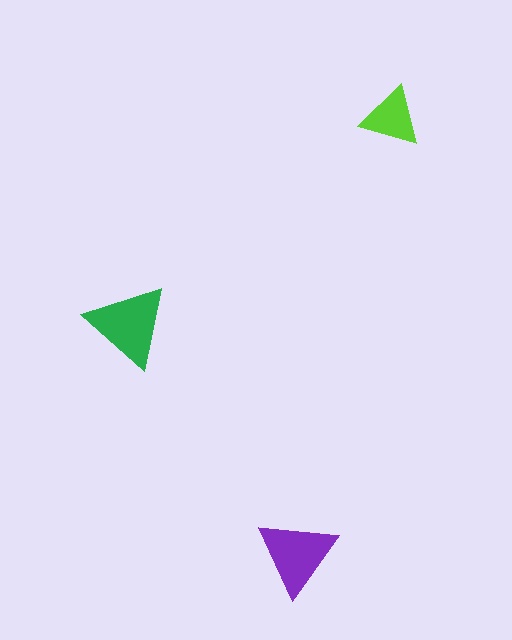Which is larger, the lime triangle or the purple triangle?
The purple one.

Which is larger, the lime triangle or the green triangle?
The green one.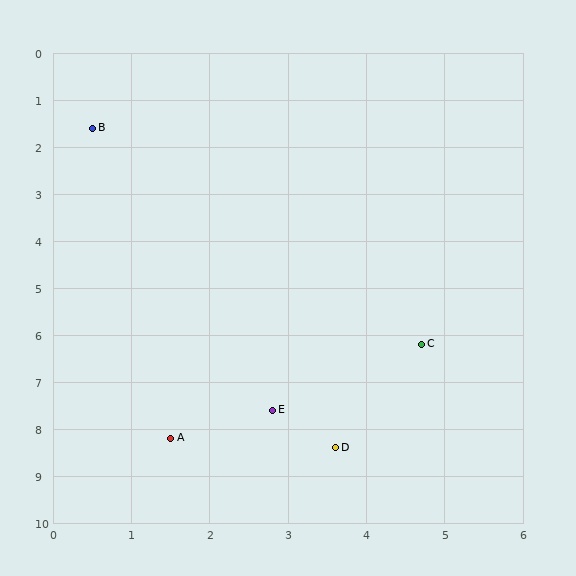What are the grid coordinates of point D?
Point D is at approximately (3.6, 8.4).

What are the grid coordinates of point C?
Point C is at approximately (4.7, 6.2).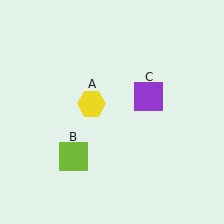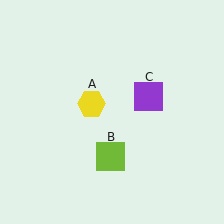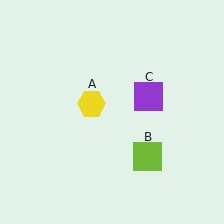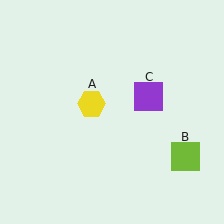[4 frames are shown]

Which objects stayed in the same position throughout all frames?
Yellow hexagon (object A) and purple square (object C) remained stationary.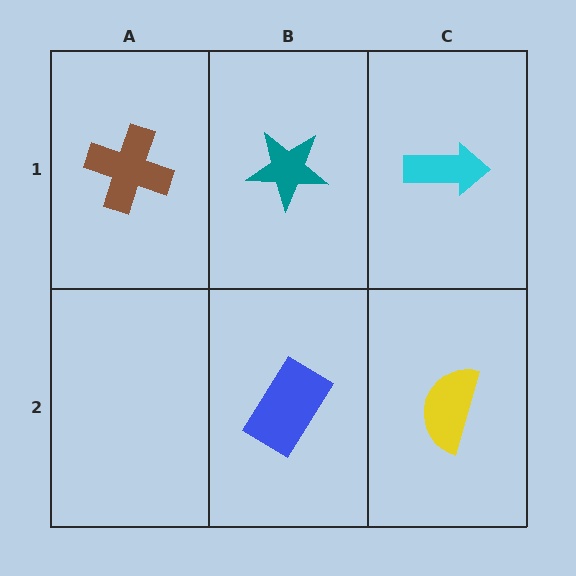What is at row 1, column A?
A brown cross.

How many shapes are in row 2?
2 shapes.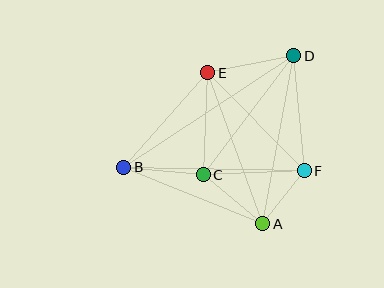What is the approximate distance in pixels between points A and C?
The distance between A and C is approximately 77 pixels.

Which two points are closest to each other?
Points A and F are closest to each other.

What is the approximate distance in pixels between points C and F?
The distance between C and F is approximately 101 pixels.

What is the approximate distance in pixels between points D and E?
The distance between D and E is approximately 88 pixels.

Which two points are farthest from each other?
Points B and D are farthest from each other.